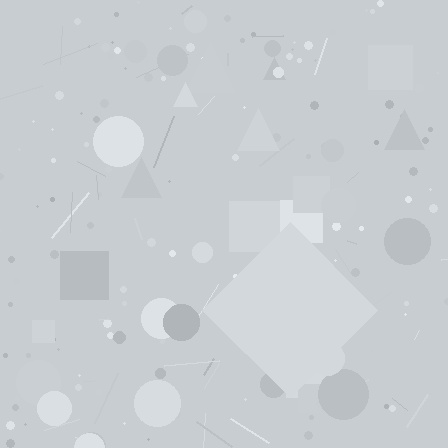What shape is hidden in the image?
A diamond is hidden in the image.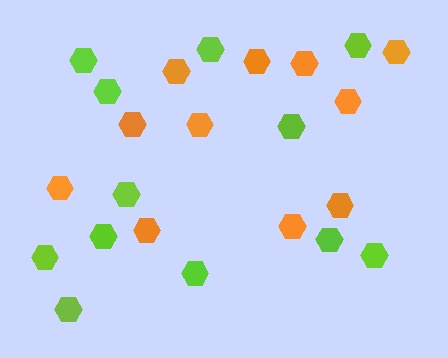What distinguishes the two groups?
There are 2 groups: one group of orange hexagons (11) and one group of lime hexagons (12).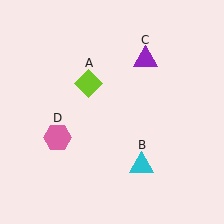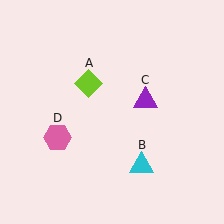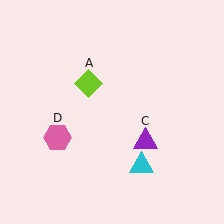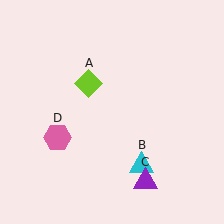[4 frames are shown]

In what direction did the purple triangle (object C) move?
The purple triangle (object C) moved down.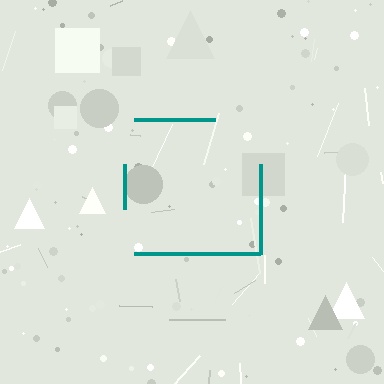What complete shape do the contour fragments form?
The contour fragments form a square.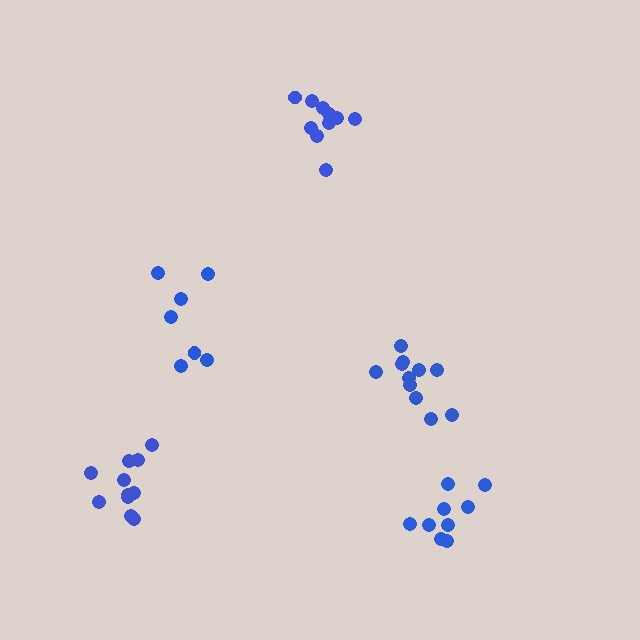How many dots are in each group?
Group 1: 7 dots, Group 2: 11 dots, Group 3: 9 dots, Group 4: 10 dots, Group 5: 11 dots (48 total).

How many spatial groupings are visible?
There are 5 spatial groupings.